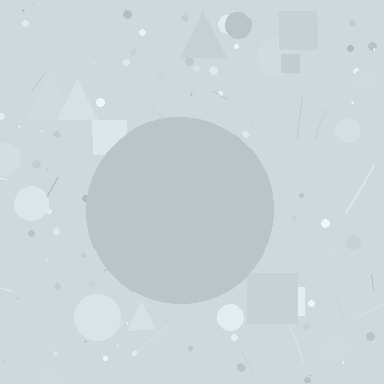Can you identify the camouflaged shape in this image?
The camouflaged shape is a circle.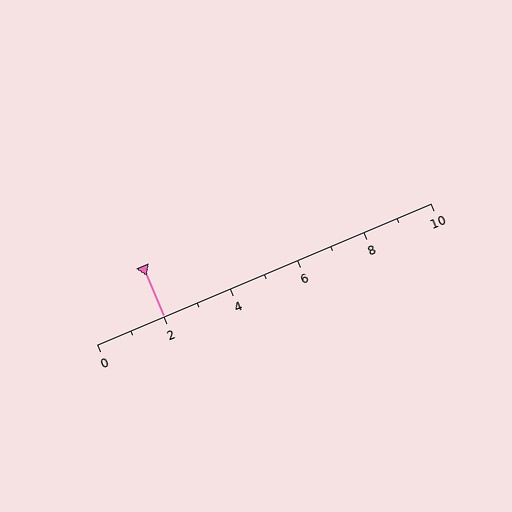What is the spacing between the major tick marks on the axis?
The major ticks are spaced 2 apart.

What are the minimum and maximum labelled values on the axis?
The axis runs from 0 to 10.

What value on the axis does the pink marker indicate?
The marker indicates approximately 2.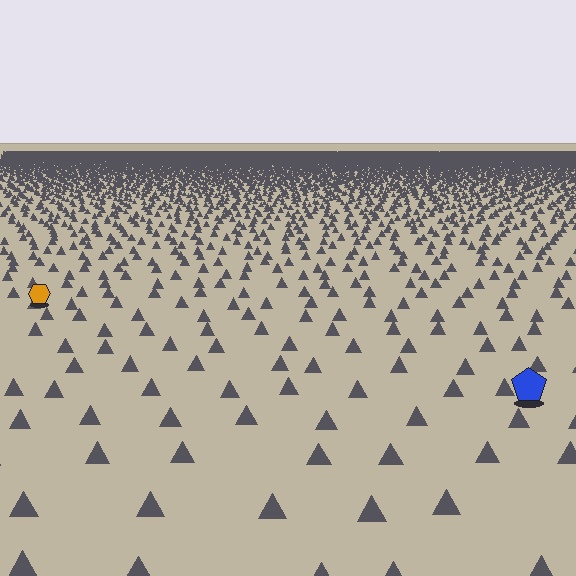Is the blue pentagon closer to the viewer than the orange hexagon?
Yes. The blue pentagon is closer — you can tell from the texture gradient: the ground texture is coarser near it.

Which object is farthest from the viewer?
The orange hexagon is farthest from the viewer. It appears smaller and the ground texture around it is denser.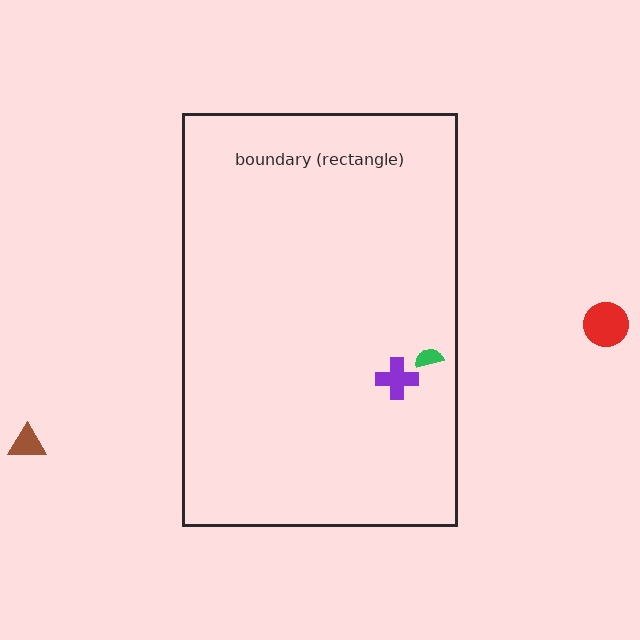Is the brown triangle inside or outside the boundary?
Outside.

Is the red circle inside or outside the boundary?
Outside.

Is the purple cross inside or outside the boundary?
Inside.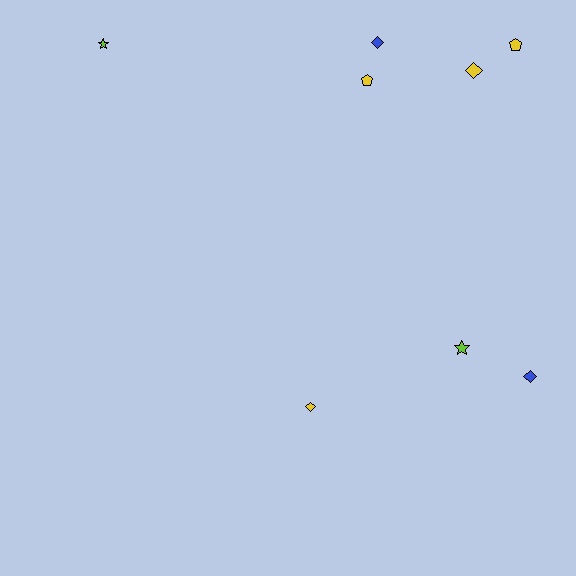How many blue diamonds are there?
There are 2 blue diamonds.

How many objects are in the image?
There are 8 objects.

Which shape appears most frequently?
Diamond, with 4 objects.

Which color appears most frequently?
Yellow, with 4 objects.